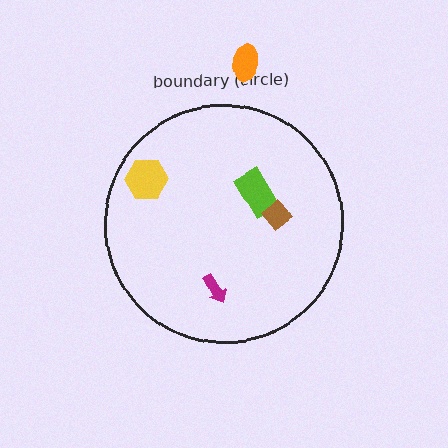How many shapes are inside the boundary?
4 inside, 1 outside.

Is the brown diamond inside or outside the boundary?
Inside.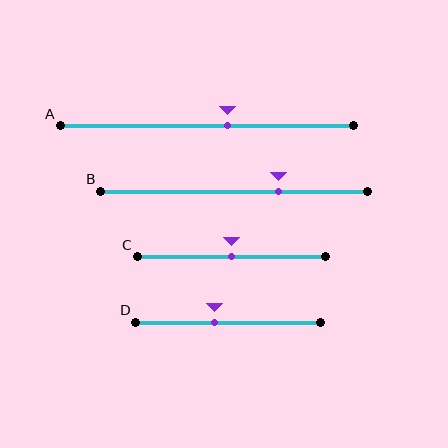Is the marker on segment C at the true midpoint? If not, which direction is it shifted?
Yes, the marker on segment C is at the true midpoint.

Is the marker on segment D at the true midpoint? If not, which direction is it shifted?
No, the marker on segment D is shifted to the left by about 8% of the segment length.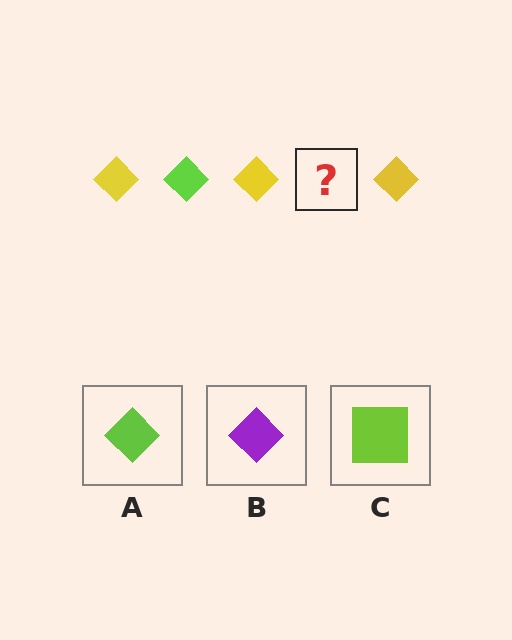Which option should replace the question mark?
Option A.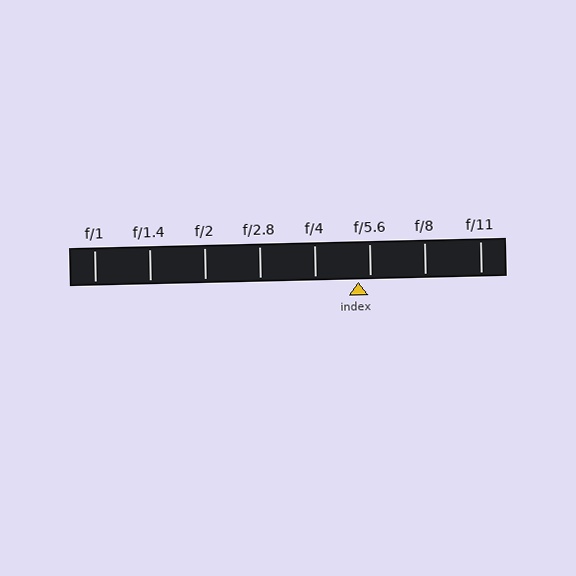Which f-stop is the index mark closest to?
The index mark is closest to f/5.6.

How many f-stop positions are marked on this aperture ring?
There are 8 f-stop positions marked.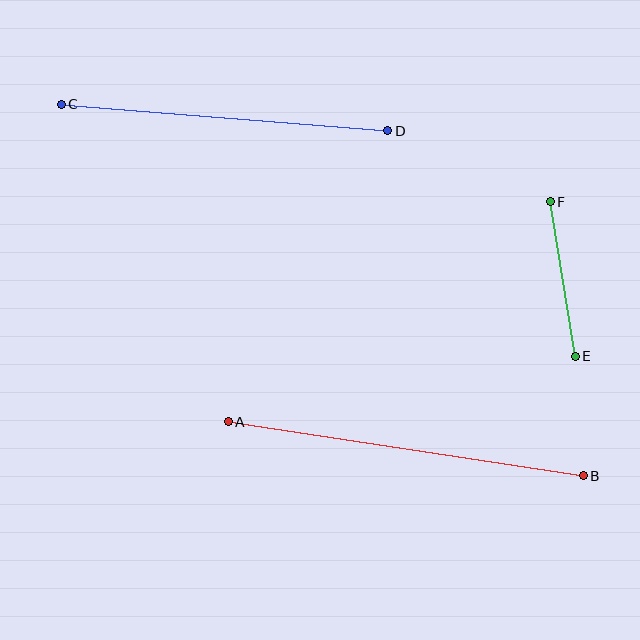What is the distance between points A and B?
The distance is approximately 359 pixels.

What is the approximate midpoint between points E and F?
The midpoint is at approximately (563, 279) pixels.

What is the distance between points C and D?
The distance is approximately 328 pixels.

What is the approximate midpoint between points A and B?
The midpoint is at approximately (406, 449) pixels.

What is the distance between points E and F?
The distance is approximately 156 pixels.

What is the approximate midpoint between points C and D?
The midpoint is at approximately (224, 118) pixels.